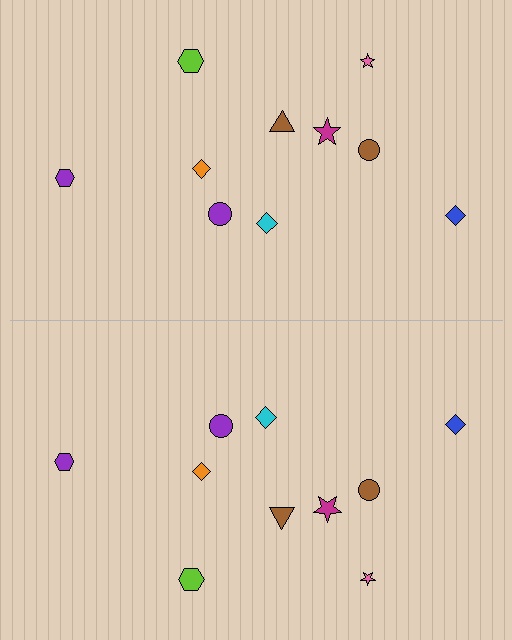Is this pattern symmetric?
Yes, this pattern has bilateral (reflection) symmetry.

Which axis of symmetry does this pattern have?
The pattern has a horizontal axis of symmetry running through the center of the image.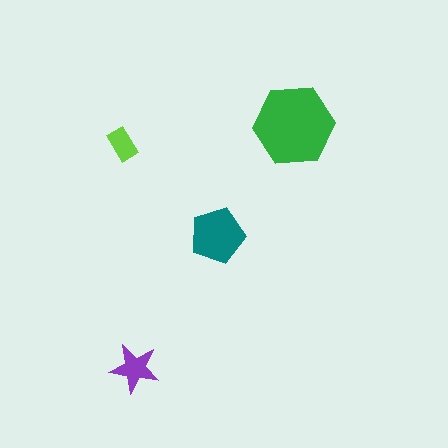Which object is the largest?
The green hexagon.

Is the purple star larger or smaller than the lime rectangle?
Larger.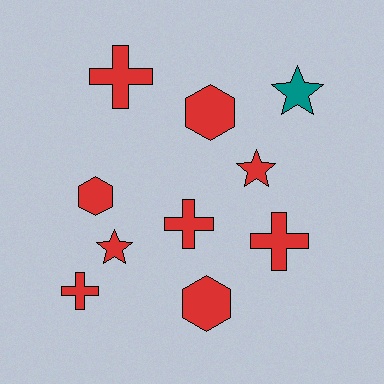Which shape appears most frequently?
Cross, with 4 objects.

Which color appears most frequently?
Red, with 9 objects.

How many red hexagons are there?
There are 3 red hexagons.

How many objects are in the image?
There are 10 objects.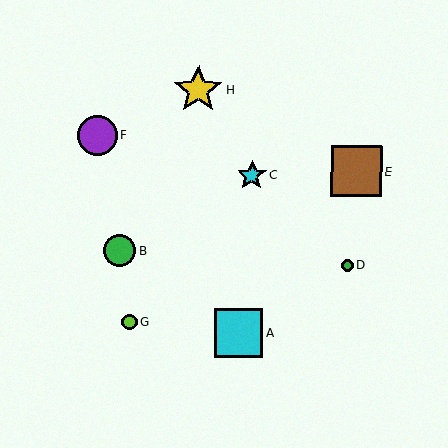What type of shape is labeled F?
Shape F is a purple circle.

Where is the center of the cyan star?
The center of the cyan star is at (252, 176).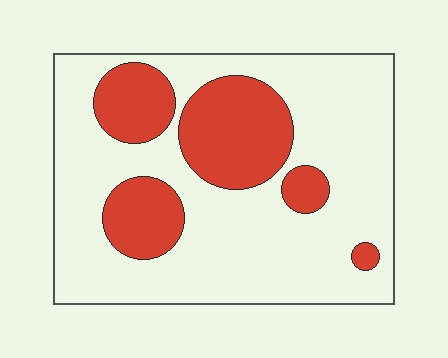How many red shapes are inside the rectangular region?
5.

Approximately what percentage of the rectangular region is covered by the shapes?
Approximately 30%.